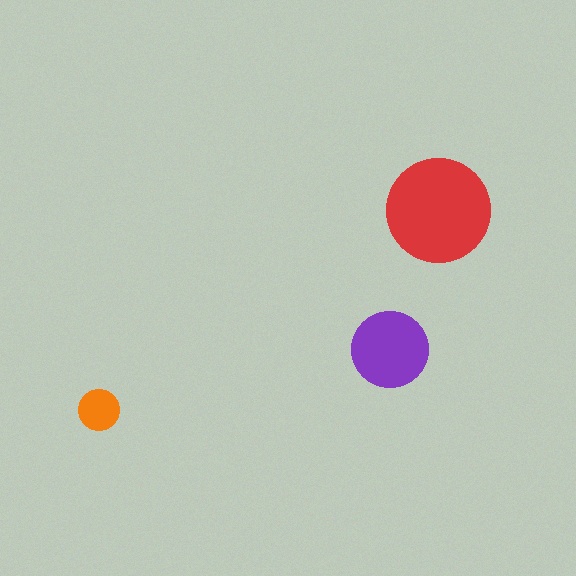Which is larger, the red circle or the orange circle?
The red one.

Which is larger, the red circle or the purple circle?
The red one.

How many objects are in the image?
There are 3 objects in the image.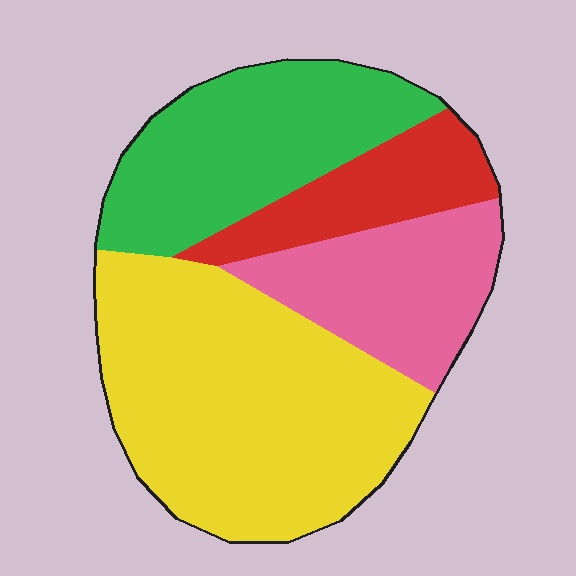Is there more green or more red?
Green.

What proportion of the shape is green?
Green takes up between a quarter and a half of the shape.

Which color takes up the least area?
Red, at roughly 15%.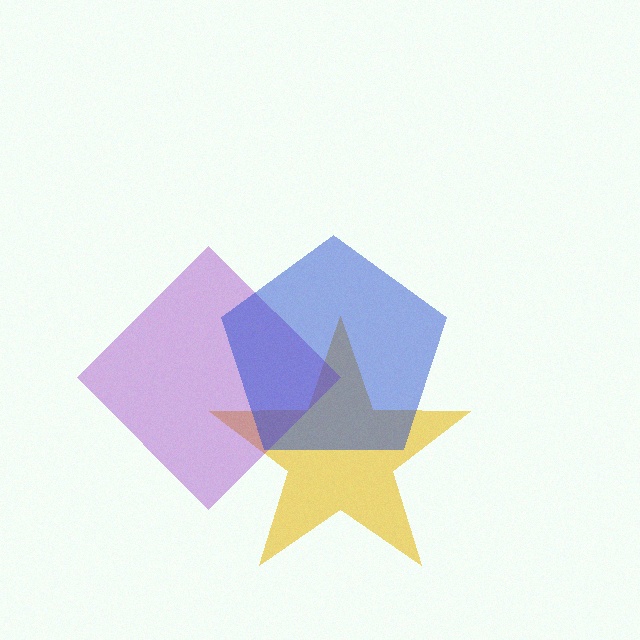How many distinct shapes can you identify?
There are 3 distinct shapes: a yellow star, a purple diamond, a blue pentagon.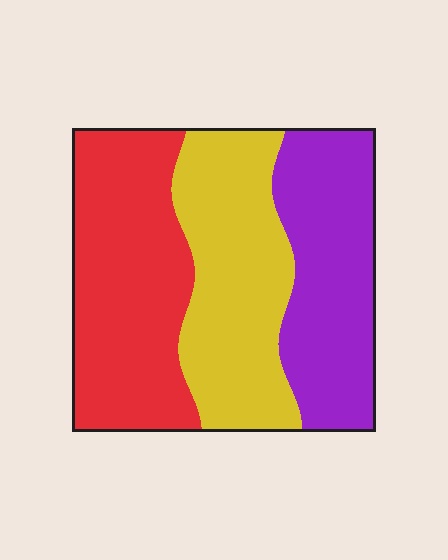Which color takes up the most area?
Red, at roughly 35%.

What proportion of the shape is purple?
Purple covers 30% of the shape.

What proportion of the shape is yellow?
Yellow covers roughly 35% of the shape.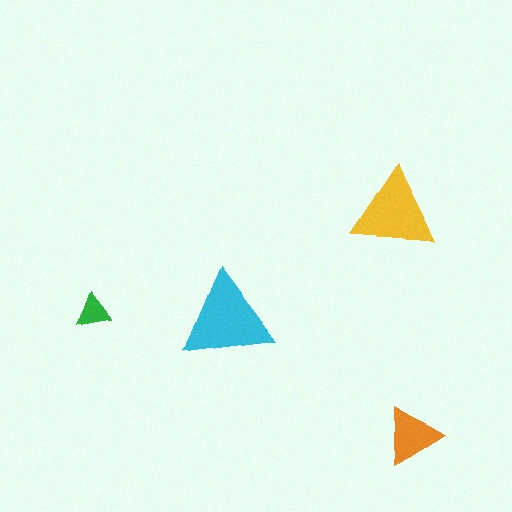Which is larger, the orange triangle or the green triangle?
The orange one.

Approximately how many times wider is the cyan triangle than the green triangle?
About 2.5 times wider.